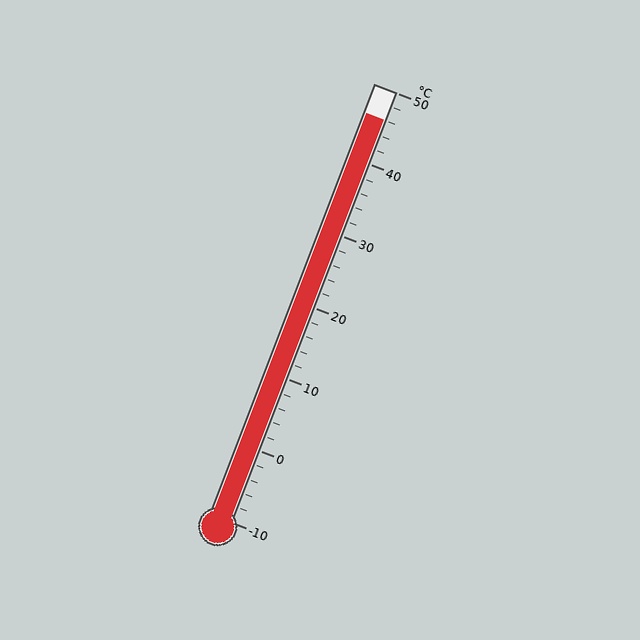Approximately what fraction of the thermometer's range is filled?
The thermometer is filled to approximately 95% of its range.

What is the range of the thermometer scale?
The thermometer scale ranges from -10°C to 50°C.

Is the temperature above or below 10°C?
The temperature is above 10°C.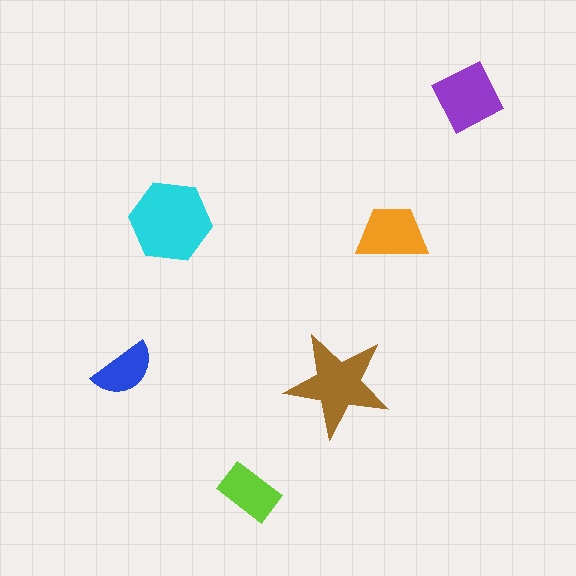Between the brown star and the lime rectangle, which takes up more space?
The brown star.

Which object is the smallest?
The blue semicircle.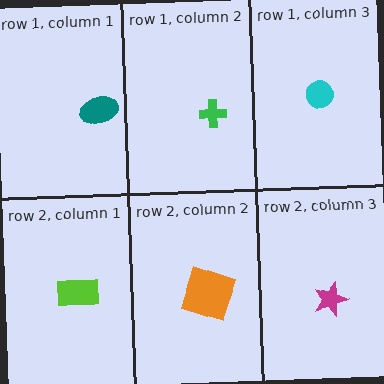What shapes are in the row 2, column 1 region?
The lime rectangle.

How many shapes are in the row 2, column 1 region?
1.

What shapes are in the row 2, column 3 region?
The magenta star.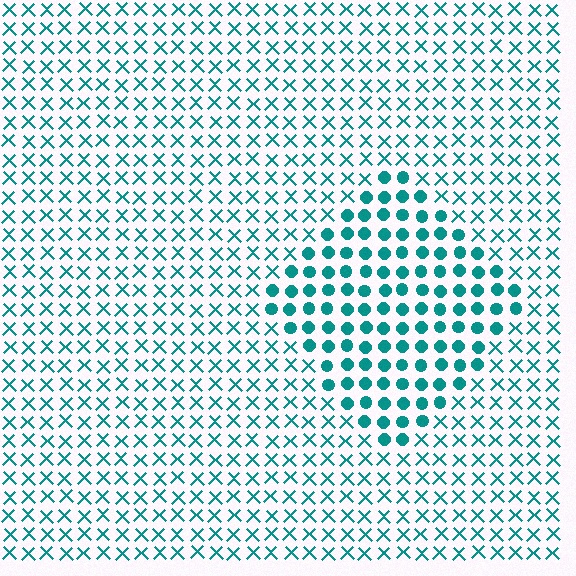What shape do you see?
I see a diamond.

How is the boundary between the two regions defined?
The boundary is defined by a change in element shape: circles inside vs. X marks outside. All elements share the same color and spacing.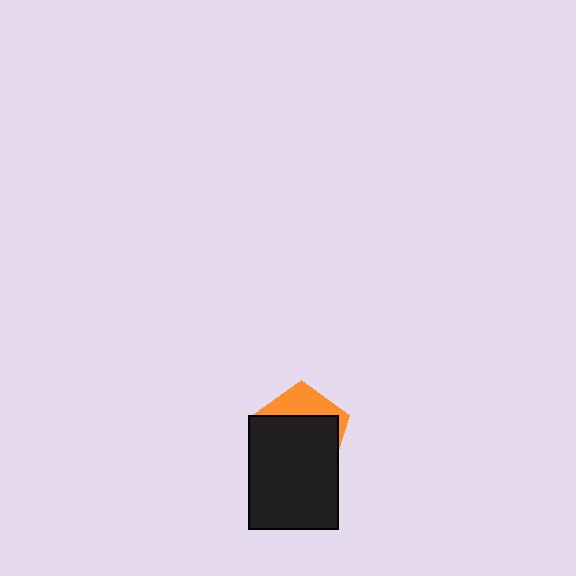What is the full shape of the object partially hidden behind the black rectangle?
The partially hidden object is an orange pentagon.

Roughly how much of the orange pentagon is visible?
A small part of it is visible (roughly 30%).